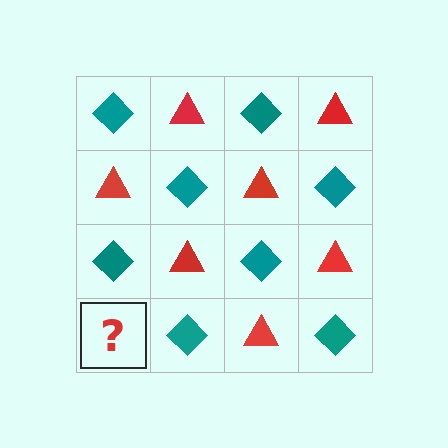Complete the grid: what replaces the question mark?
The question mark should be replaced with a red triangle.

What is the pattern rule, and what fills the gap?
The rule is that it alternates teal diamond and red triangle in a checkerboard pattern. The gap should be filled with a red triangle.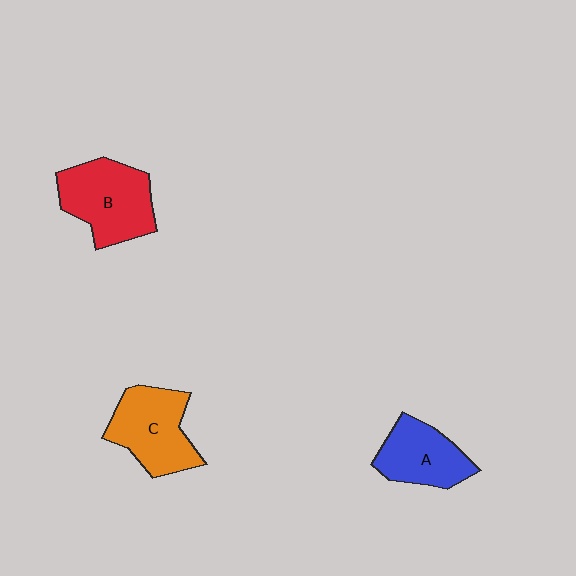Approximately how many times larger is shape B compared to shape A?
Approximately 1.3 times.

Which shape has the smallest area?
Shape A (blue).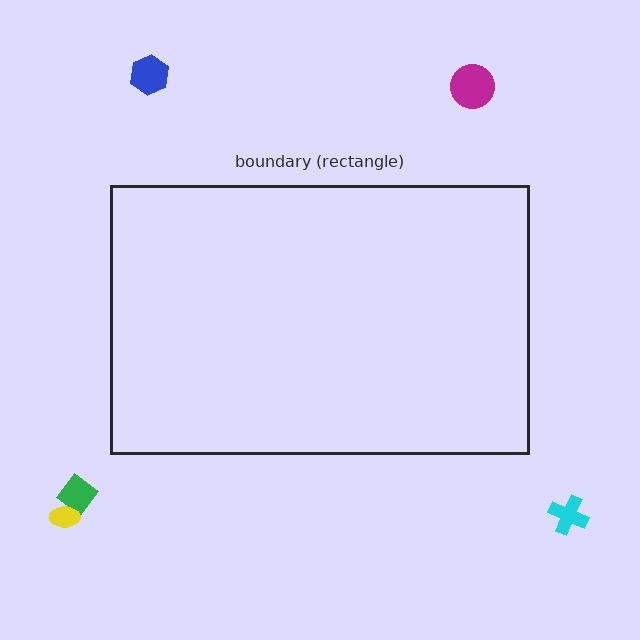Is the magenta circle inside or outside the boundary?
Outside.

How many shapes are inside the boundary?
0 inside, 5 outside.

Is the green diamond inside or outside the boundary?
Outside.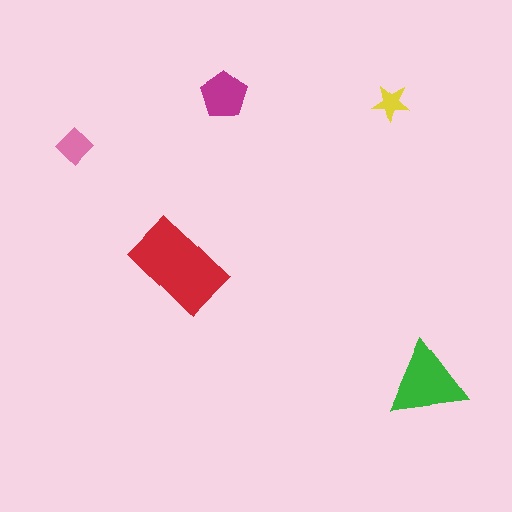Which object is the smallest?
The yellow star.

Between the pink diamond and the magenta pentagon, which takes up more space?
The magenta pentagon.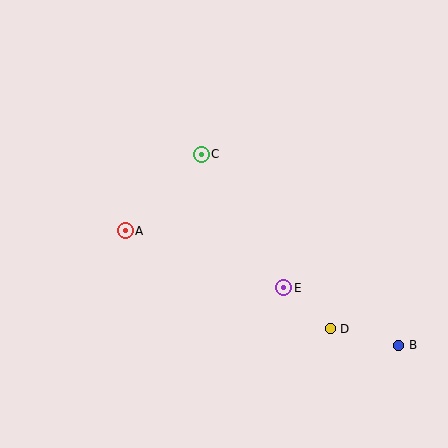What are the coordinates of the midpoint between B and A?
The midpoint between B and A is at (262, 288).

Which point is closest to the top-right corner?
Point C is closest to the top-right corner.